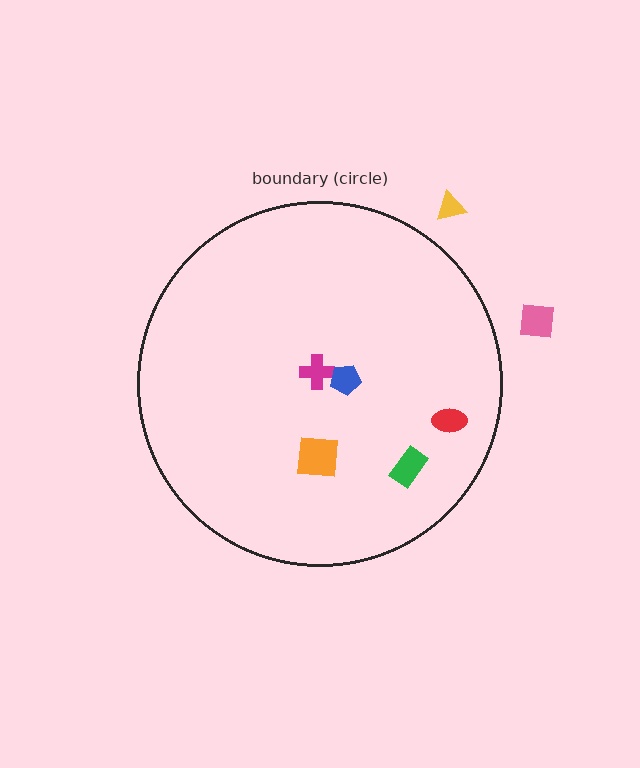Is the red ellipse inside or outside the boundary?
Inside.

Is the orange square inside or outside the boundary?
Inside.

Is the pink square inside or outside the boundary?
Outside.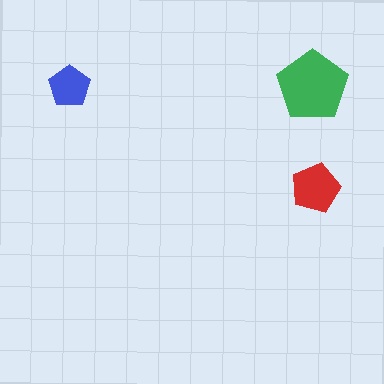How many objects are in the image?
There are 3 objects in the image.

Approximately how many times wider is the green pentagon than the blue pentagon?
About 1.5 times wider.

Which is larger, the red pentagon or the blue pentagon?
The red one.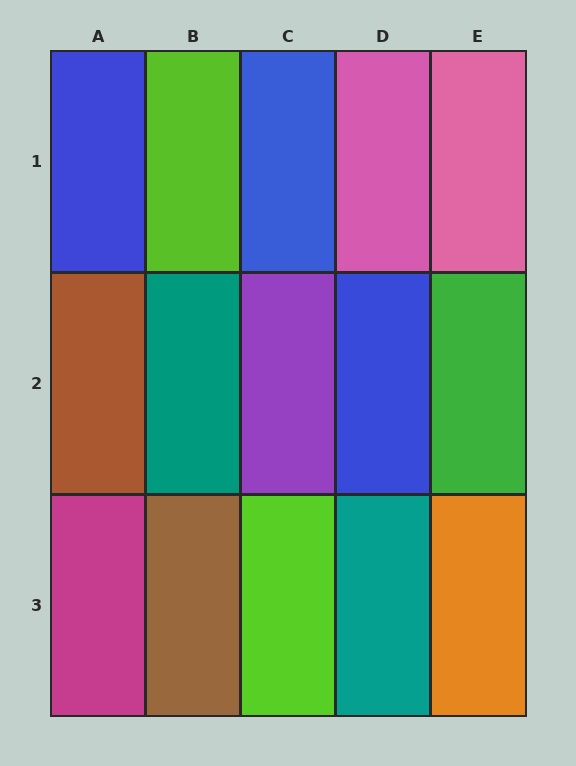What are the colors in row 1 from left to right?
Blue, lime, blue, pink, pink.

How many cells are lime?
2 cells are lime.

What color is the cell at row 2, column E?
Green.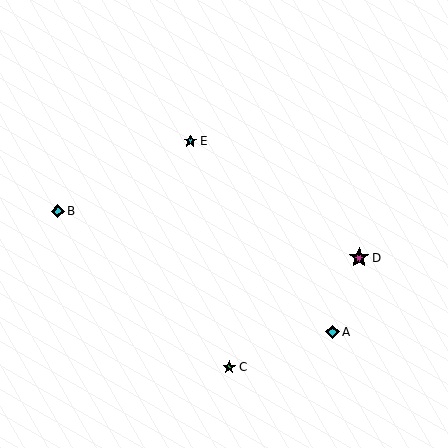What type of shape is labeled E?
Shape E is a cyan star.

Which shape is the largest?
The magenta star (labeled D) is the largest.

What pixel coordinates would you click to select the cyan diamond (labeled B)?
Click at (58, 211) to select the cyan diamond B.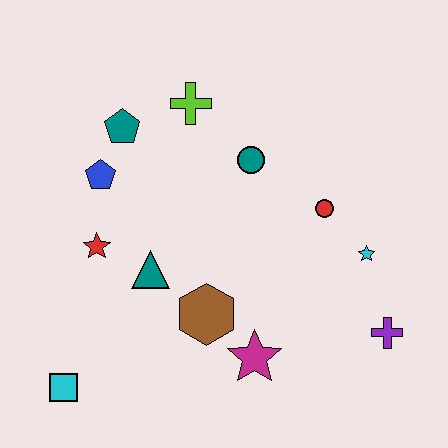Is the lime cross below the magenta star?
No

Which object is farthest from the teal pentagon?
The purple cross is farthest from the teal pentagon.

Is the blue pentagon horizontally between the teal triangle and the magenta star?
No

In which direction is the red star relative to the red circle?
The red star is to the left of the red circle.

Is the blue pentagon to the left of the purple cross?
Yes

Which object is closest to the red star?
The teal triangle is closest to the red star.